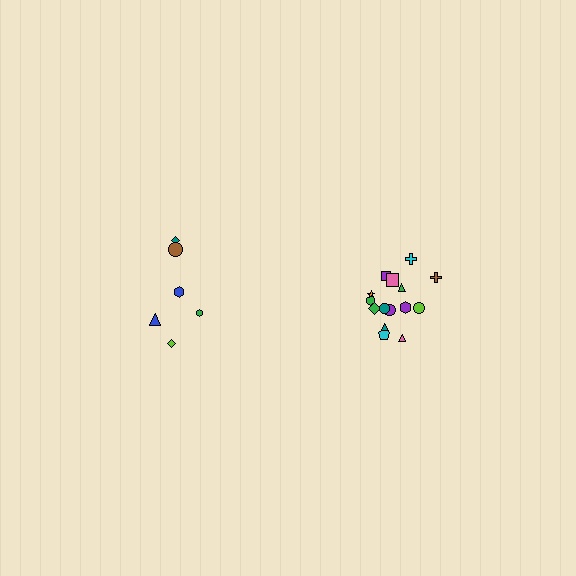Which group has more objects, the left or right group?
The right group.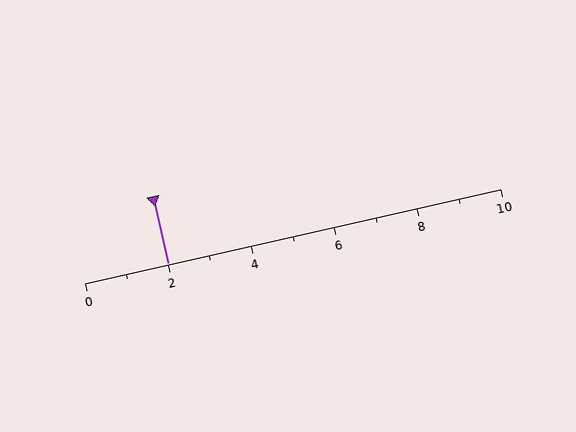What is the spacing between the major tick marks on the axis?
The major ticks are spaced 2 apart.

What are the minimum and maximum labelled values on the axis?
The axis runs from 0 to 10.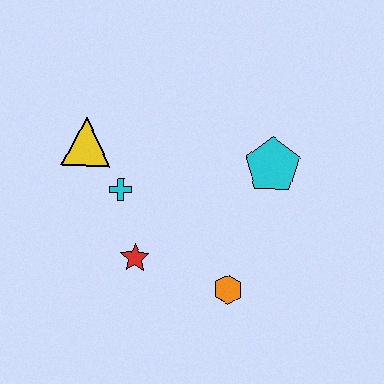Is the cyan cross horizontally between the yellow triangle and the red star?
Yes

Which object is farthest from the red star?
The cyan pentagon is farthest from the red star.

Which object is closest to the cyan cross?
The yellow triangle is closest to the cyan cross.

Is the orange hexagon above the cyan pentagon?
No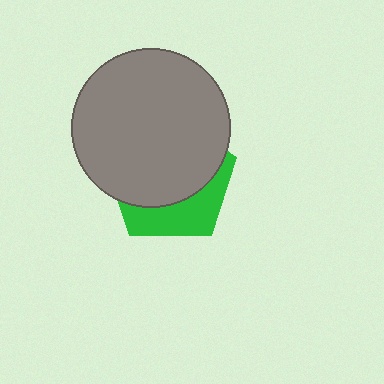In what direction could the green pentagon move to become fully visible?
The green pentagon could move down. That would shift it out from behind the gray circle entirely.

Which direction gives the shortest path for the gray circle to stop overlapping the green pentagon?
Moving up gives the shortest separation.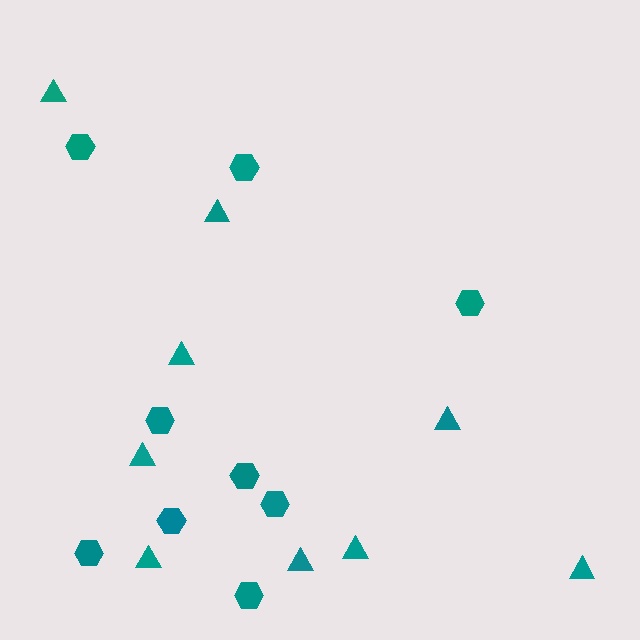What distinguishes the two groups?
There are 2 groups: one group of triangles (9) and one group of hexagons (9).